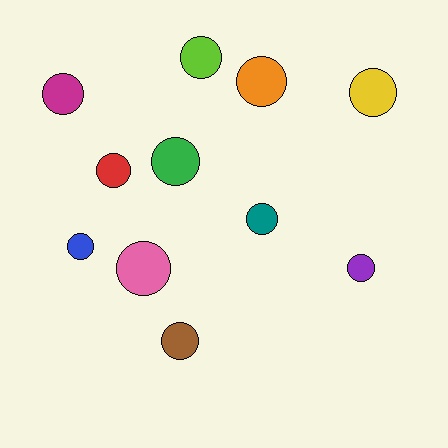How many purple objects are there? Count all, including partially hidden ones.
There is 1 purple object.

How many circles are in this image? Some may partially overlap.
There are 11 circles.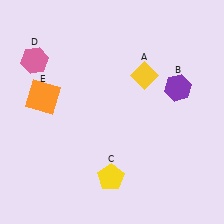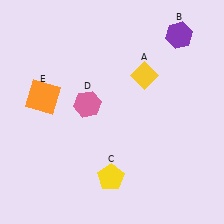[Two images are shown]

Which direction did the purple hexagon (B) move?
The purple hexagon (B) moved up.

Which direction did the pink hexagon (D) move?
The pink hexagon (D) moved right.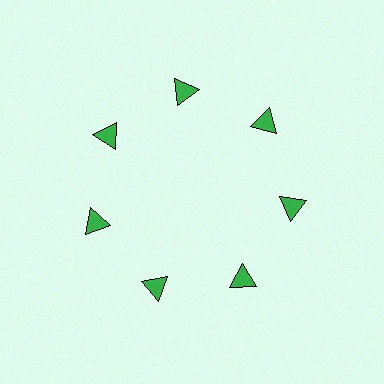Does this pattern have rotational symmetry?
Yes, this pattern has 7-fold rotational symmetry. It looks the same after rotating 51 degrees around the center.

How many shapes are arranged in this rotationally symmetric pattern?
There are 7 shapes, arranged in 7 groups of 1.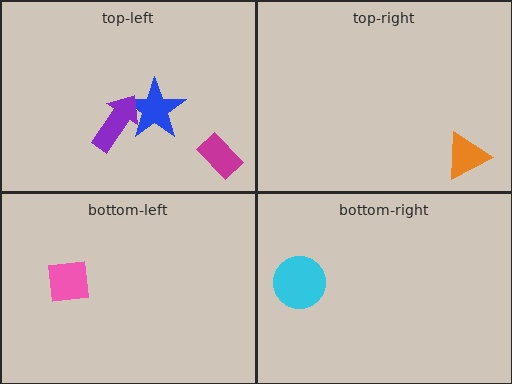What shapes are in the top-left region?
The blue star, the magenta rectangle, the purple arrow.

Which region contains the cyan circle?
The bottom-right region.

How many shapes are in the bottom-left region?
1.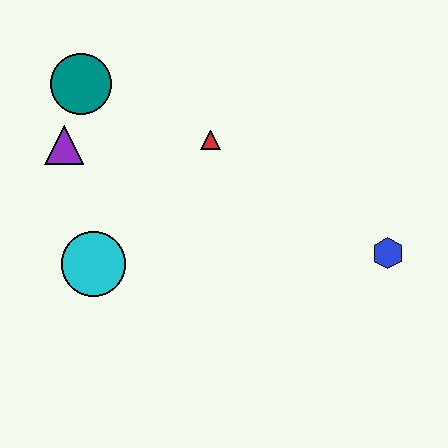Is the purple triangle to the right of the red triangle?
No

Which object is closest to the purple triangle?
The teal circle is closest to the purple triangle.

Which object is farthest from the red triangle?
The blue hexagon is farthest from the red triangle.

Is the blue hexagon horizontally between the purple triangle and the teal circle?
No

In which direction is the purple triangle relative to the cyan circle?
The purple triangle is above the cyan circle.